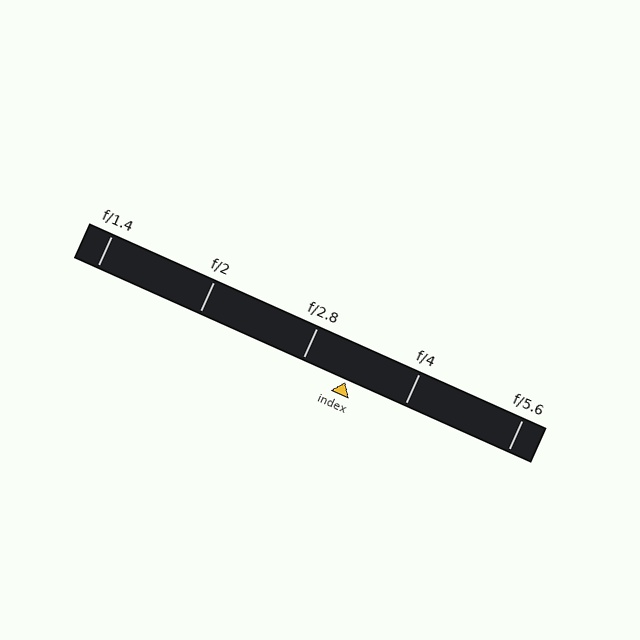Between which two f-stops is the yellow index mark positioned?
The index mark is between f/2.8 and f/4.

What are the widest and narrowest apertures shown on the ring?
The widest aperture shown is f/1.4 and the narrowest is f/5.6.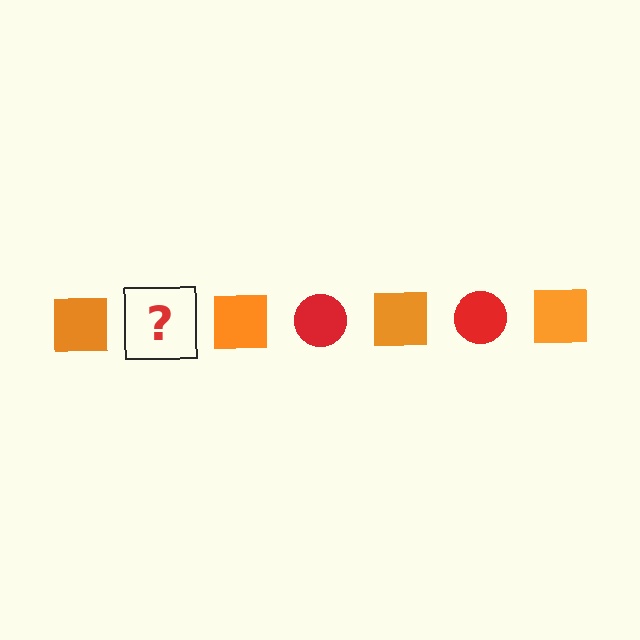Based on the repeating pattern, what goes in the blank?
The blank should be a red circle.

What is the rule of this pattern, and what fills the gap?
The rule is that the pattern alternates between orange square and red circle. The gap should be filled with a red circle.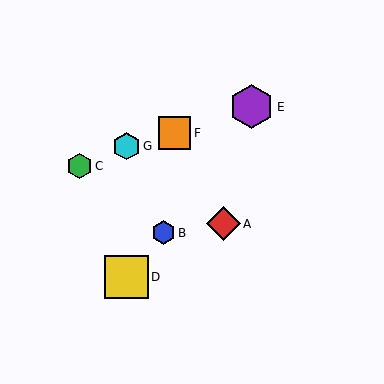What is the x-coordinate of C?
Object C is at x≈80.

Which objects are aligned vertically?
Objects D, G are aligned vertically.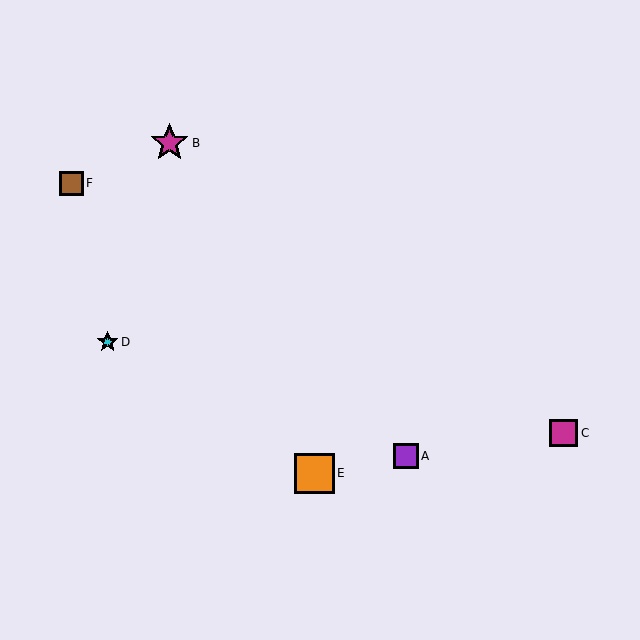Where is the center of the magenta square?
The center of the magenta square is at (564, 433).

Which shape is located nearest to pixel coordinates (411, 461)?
The purple square (labeled A) at (406, 456) is nearest to that location.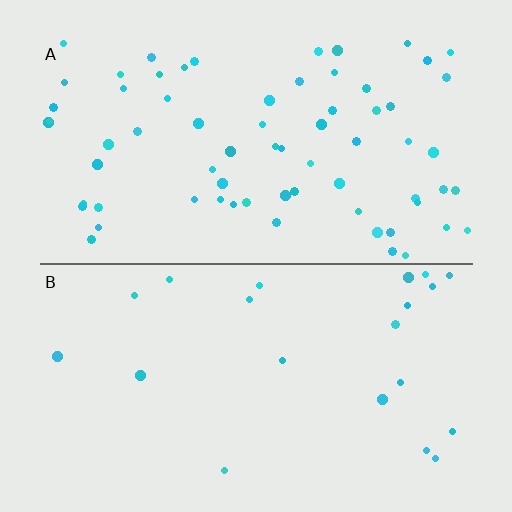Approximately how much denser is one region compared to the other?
Approximately 3.1× — region A over region B.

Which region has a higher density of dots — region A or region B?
A (the top).